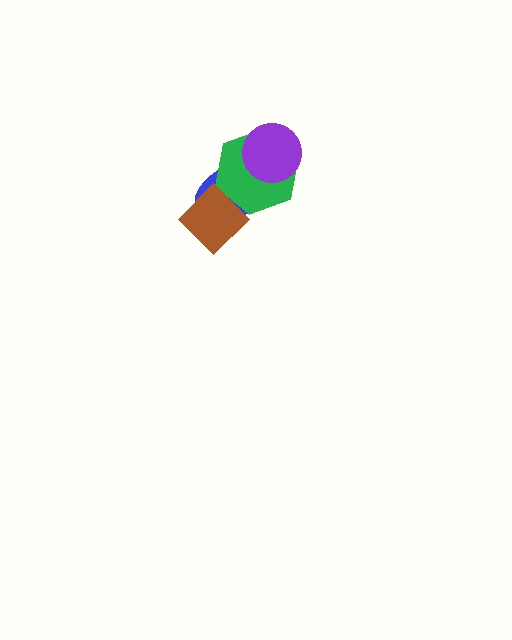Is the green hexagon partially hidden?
Yes, it is partially covered by another shape.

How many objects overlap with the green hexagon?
3 objects overlap with the green hexagon.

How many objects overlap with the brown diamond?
2 objects overlap with the brown diamond.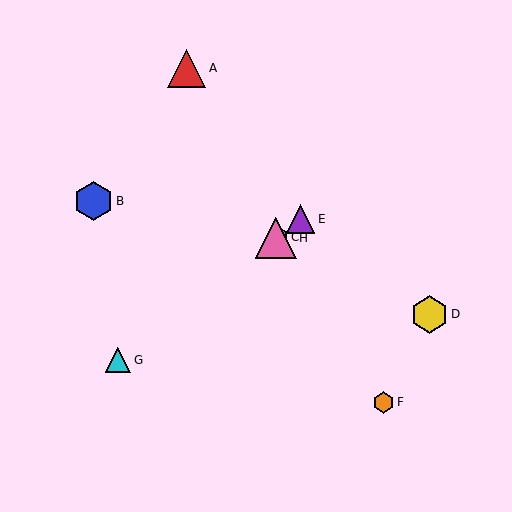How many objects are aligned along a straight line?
4 objects (C, E, G, H) are aligned along a straight line.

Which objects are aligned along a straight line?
Objects C, E, G, H are aligned along a straight line.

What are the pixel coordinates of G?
Object G is at (118, 360).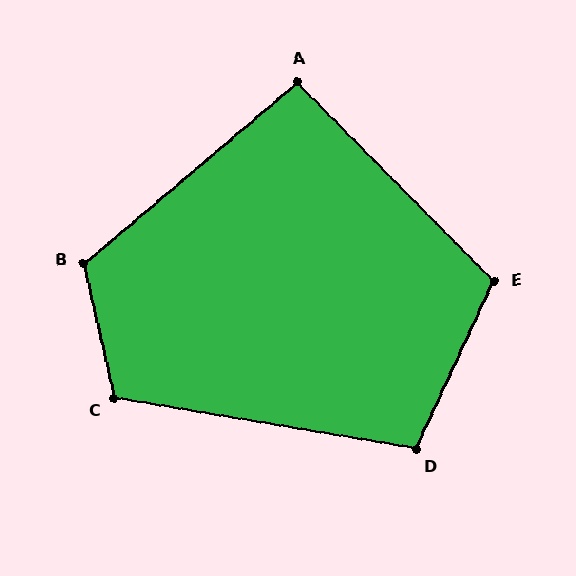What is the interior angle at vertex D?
Approximately 105 degrees (obtuse).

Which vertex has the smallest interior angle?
A, at approximately 94 degrees.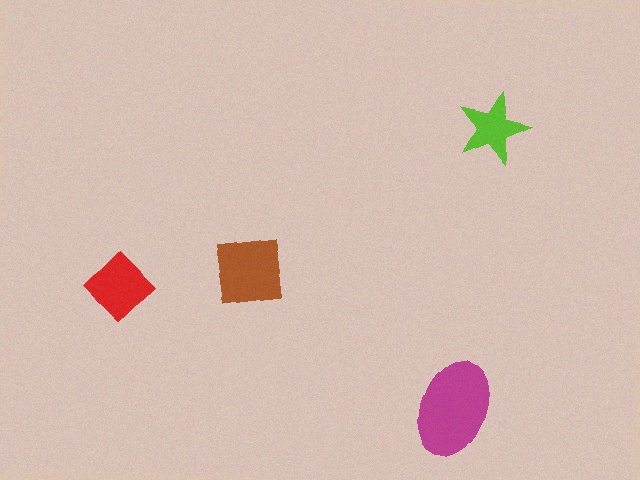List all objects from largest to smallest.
The magenta ellipse, the brown square, the red diamond, the lime star.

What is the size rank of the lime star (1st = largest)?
4th.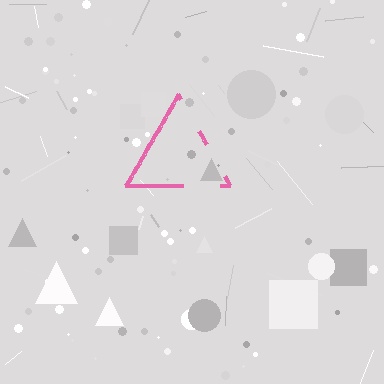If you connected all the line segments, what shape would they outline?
They would outline a triangle.